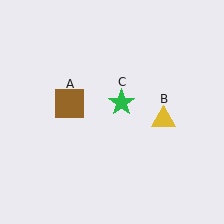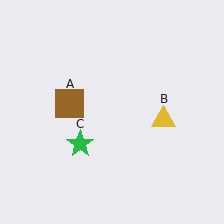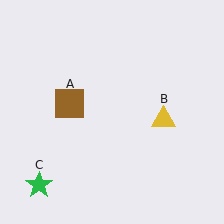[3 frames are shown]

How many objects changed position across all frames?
1 object changed position: green star (object C).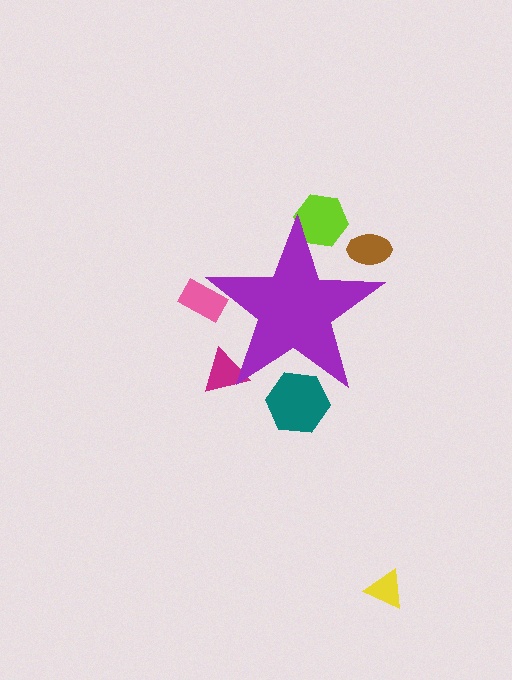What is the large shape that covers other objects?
A purple star.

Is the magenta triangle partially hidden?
Yes, the magenta triangle is partially hidden behind the purple star.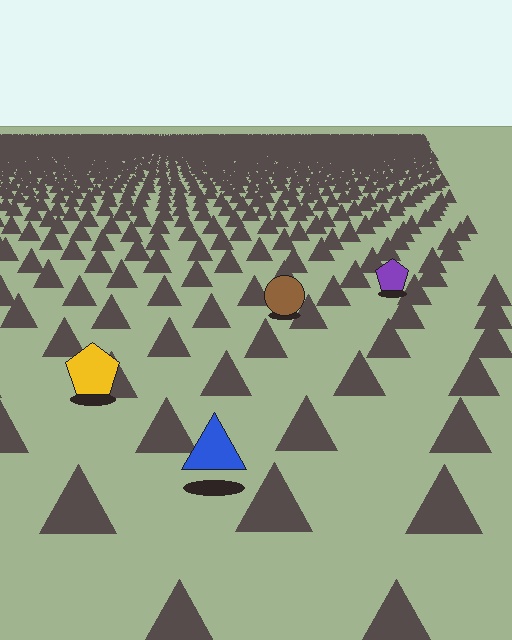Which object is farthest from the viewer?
The purple pentagon is farthest from the viewer. It appears smaller and the ground texture around it is denser.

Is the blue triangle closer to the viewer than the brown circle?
Yes. The blue triangle is closer — you can tell from the texture gradient: the ground texture is coarser near it.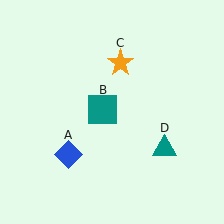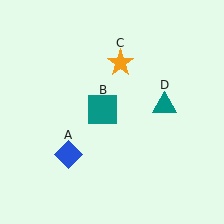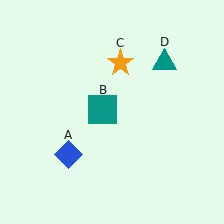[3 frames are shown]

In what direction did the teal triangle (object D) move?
The teal triangle (object D) moved up.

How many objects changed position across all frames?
1 object changed position: teal triangle (object D).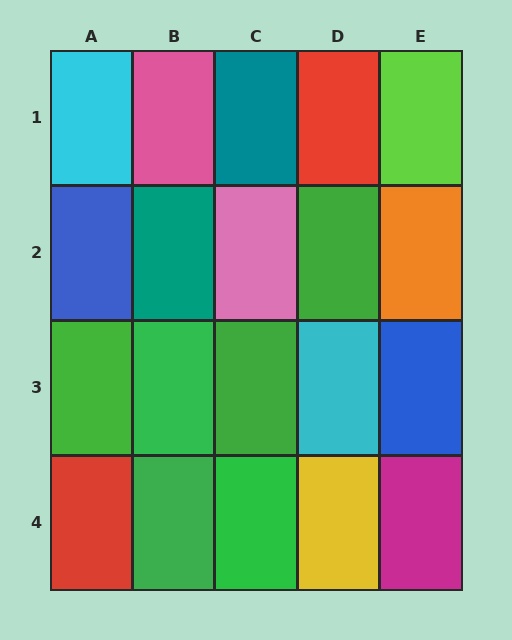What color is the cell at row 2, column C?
Pink.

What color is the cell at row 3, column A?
Green.